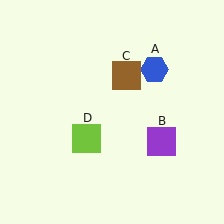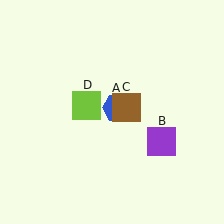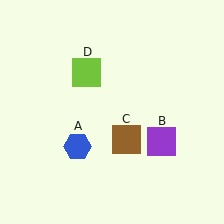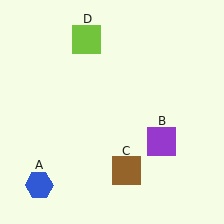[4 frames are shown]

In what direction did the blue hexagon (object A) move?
The blue hexagon (object A) moved down and to the left.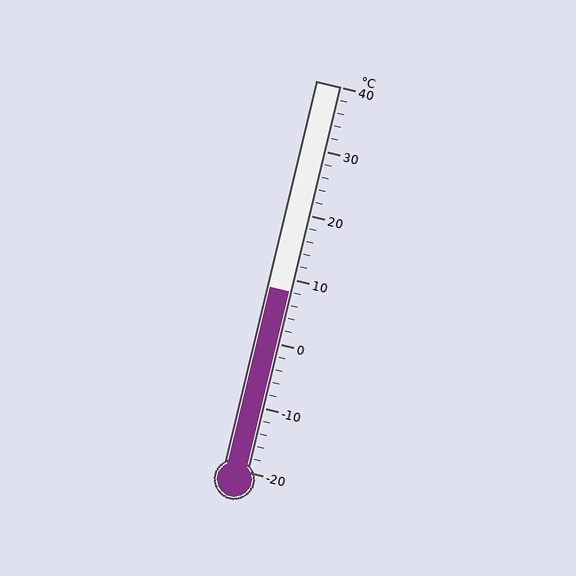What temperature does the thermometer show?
The thermometer shows approximately 8°C.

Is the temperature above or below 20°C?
The temperature is below 20°C.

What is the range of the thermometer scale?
The thermometer scale ranges from -20°C to 40°C.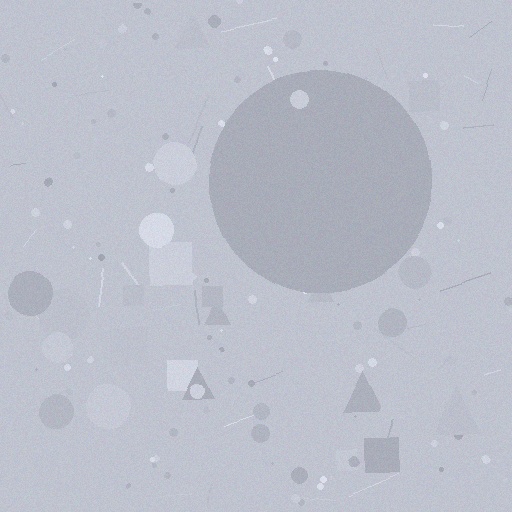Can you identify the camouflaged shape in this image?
The camouflaged shape is a circle.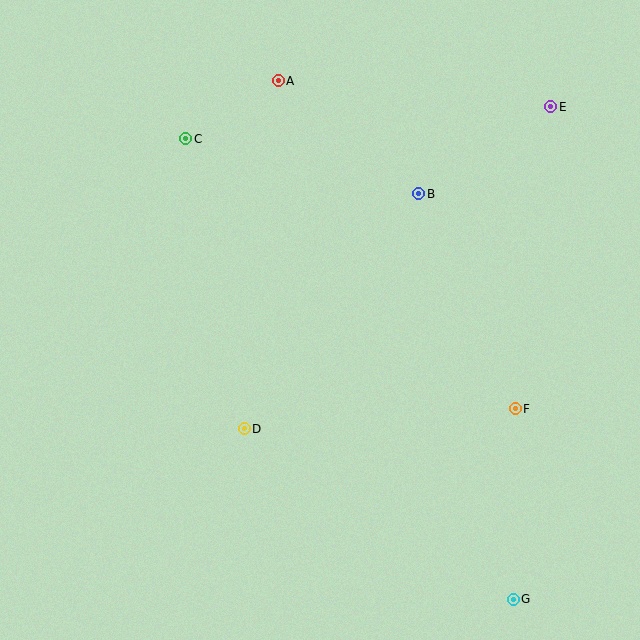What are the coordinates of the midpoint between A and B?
The midpoint between A and B is at (348, 137).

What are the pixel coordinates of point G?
Point G is at (513, 599).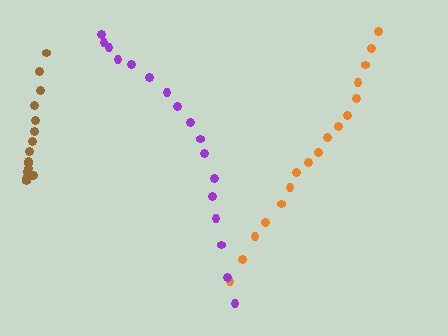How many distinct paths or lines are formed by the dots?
There are 3 distinct paths.